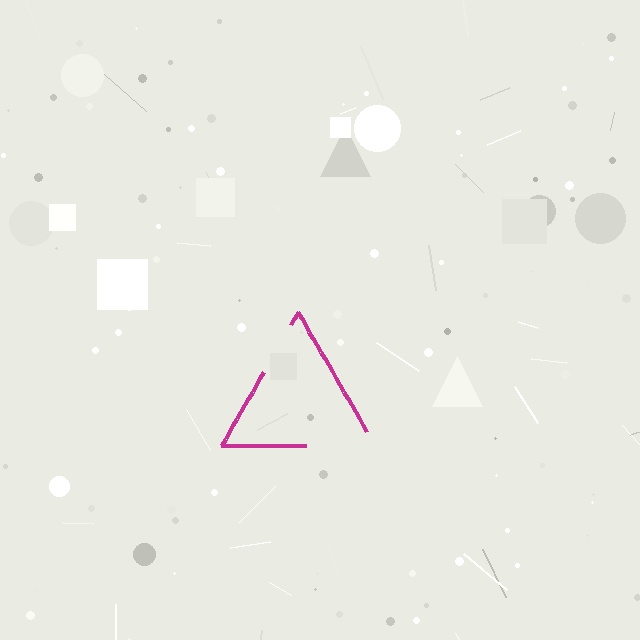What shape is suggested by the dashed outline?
The dashed outline suggests a triangle.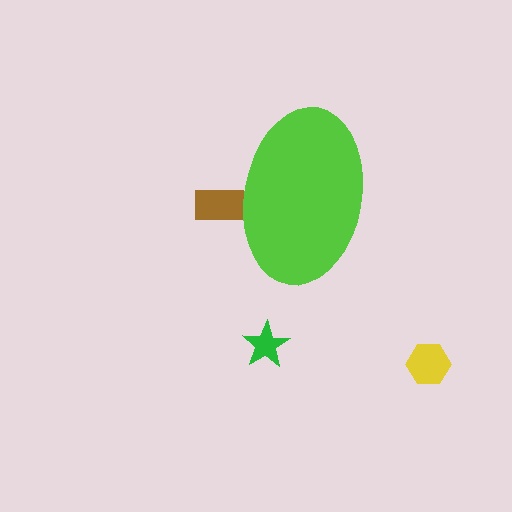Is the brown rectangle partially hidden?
Yes, the brown rectangle is partially hidden behind the lime ellipse.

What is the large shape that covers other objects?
A lime ellipse.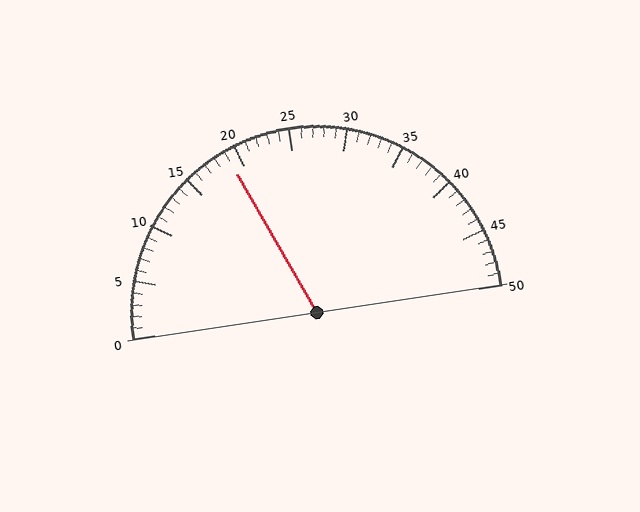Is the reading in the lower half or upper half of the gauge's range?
The reading is in the lower half of the range (0 to 50).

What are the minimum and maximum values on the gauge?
The gauge ranges from 0 to 50.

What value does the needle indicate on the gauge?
The needle indicates approximately 19.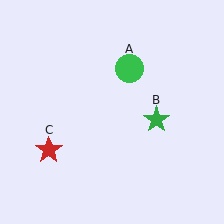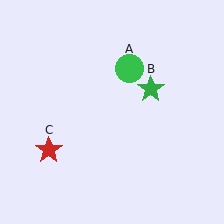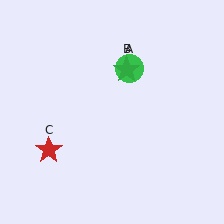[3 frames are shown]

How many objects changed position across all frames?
1 object changed position: green star (object B).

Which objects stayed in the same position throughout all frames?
Green circle (object A) and red star (object C) remained stationary.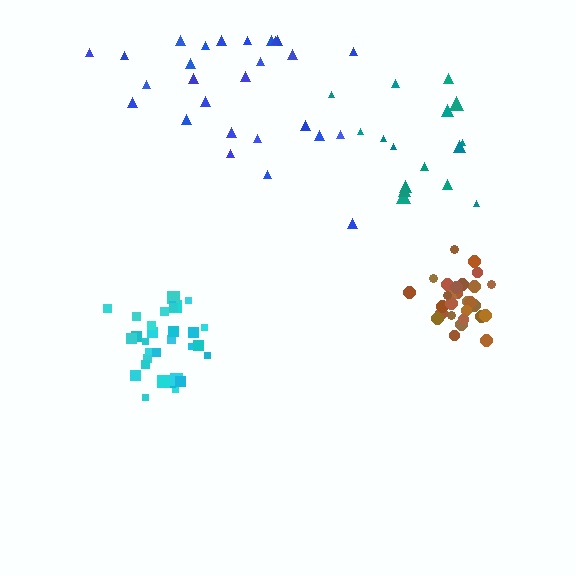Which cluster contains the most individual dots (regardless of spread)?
Cyan (31).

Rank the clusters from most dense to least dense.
brown, cyan, teal, blue.